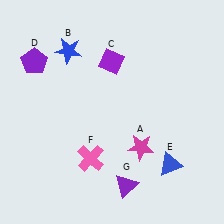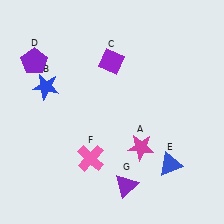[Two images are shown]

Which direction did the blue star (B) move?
The blue star (B) moved down.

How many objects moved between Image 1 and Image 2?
1 object moved between the two images.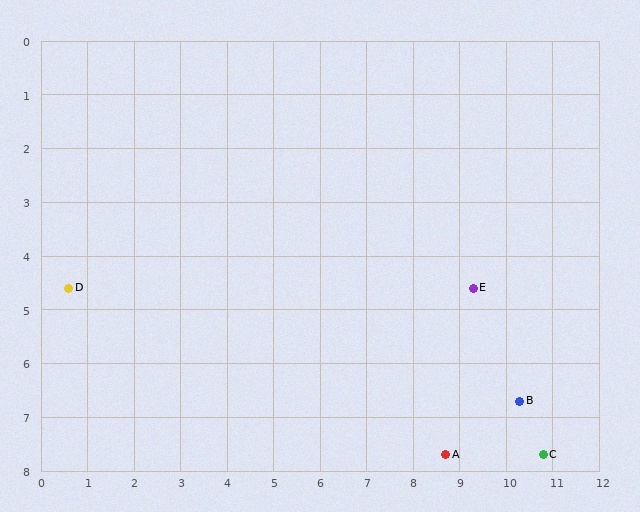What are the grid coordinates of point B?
Point B is at approximately (10.3, 6.7).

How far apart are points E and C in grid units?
Points E and C are about 3.4 grid units apart.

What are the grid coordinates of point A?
Point A is at approximately (8.7, 7.7).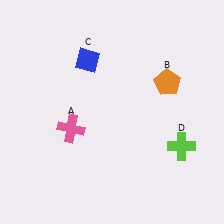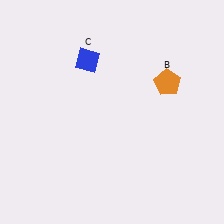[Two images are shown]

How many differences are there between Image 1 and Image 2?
There are 2 differences between the two images.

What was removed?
The lime cross (D), the pink cross (A) were removed in Image 2.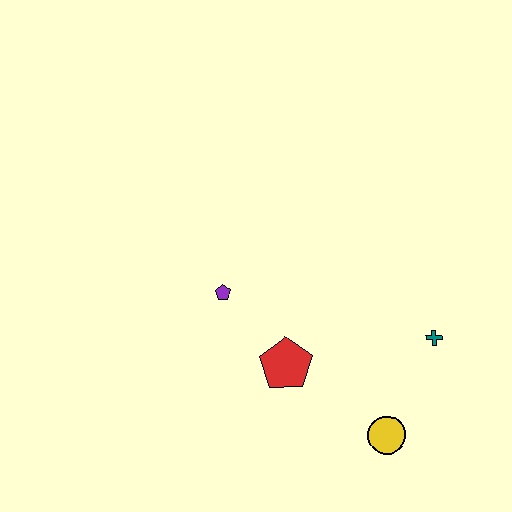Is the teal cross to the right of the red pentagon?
Yes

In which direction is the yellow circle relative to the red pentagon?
The yellow circle is to the right of the red pentagon.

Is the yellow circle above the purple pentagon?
No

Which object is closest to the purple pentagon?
The red pentagon is closest to the purple pentagon.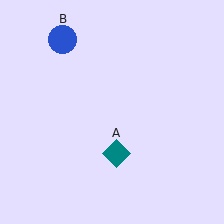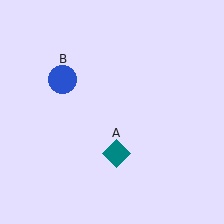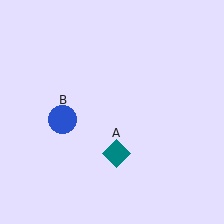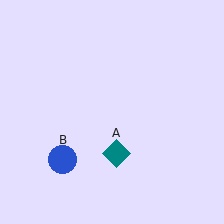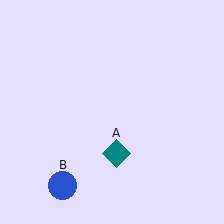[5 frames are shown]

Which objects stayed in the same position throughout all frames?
Teal diamond (object A) remained stationary.